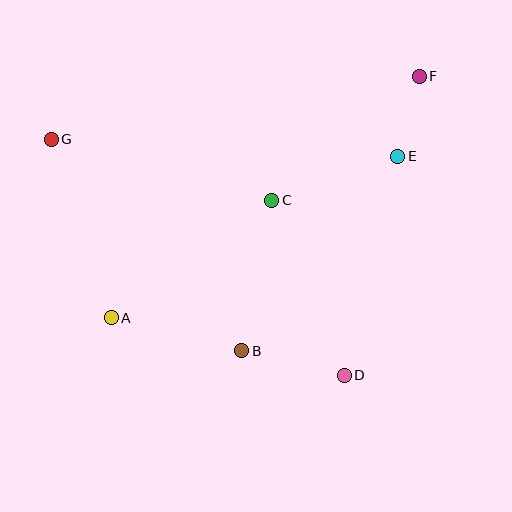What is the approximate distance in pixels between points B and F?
The distance between B and F is approximately 327 pixels.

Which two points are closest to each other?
Points E and F are closest to each other.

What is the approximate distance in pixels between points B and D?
The distance between B and D is approximately 106 pixels.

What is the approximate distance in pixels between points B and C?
The distance between B and C is approximately 154 pixels.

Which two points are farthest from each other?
Points A and F are farthest from each other.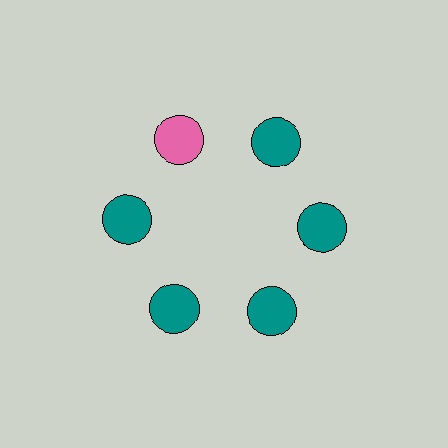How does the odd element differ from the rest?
It has a different color: pink instead of teal.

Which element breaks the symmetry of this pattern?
The pink circle at roughly the 11 o'clock position breaks the symmetry. All other shapes are teal circles.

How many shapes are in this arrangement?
There are 6 shapes arranged in a ring pattern.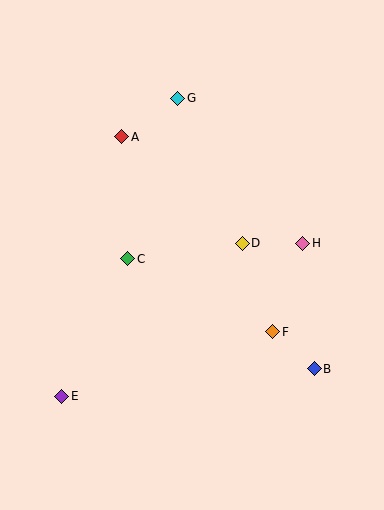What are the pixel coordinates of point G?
Point G is at (178, 98).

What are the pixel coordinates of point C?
Point C is at (128, 259).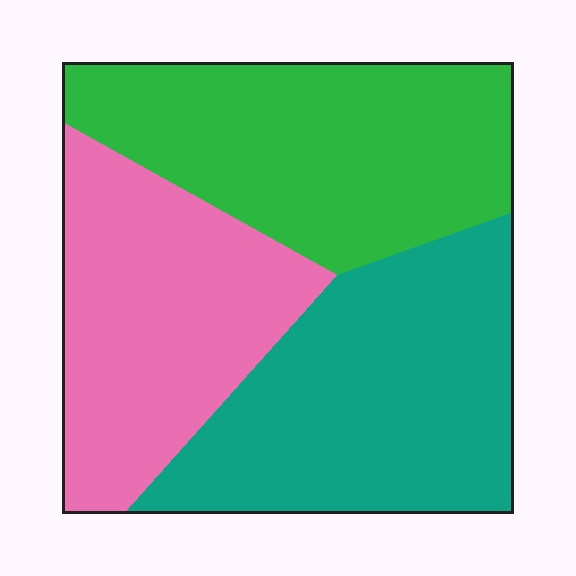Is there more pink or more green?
Green.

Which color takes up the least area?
Pink, at roughly 30%.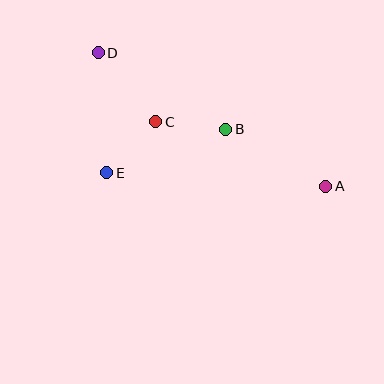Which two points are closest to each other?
Points B and C are closest to each other.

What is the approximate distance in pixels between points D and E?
The distance between D and E is approximately 120 pixels.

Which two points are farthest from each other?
Points A and D are farthest from each other.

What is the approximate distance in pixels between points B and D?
The distance between B and D is approximately 149 pixels.